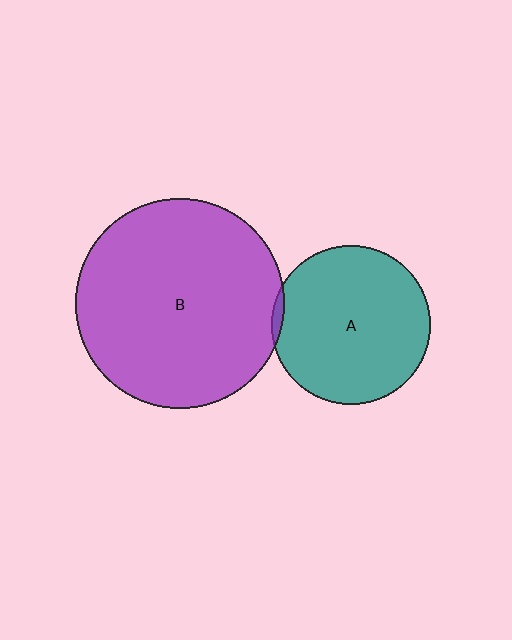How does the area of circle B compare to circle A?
Approximately 1.7 times.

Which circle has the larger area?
Circle B (purple).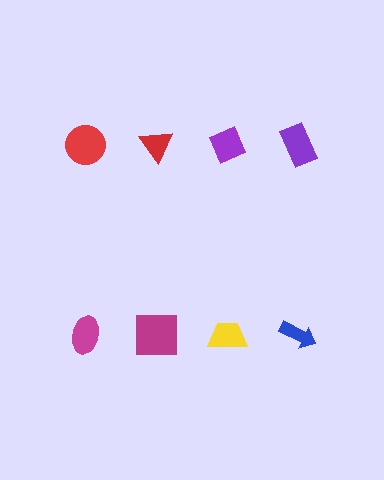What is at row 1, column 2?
A red triangle.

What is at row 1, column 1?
A red circle.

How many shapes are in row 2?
4 shapes.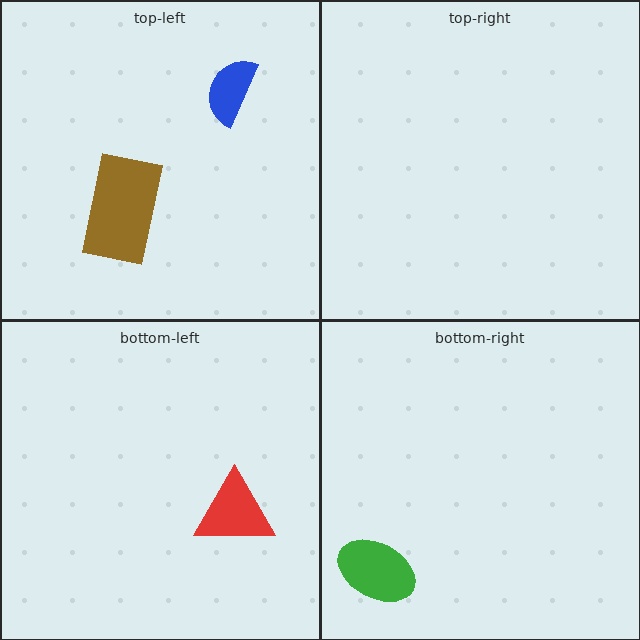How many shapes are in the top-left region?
2.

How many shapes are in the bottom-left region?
1.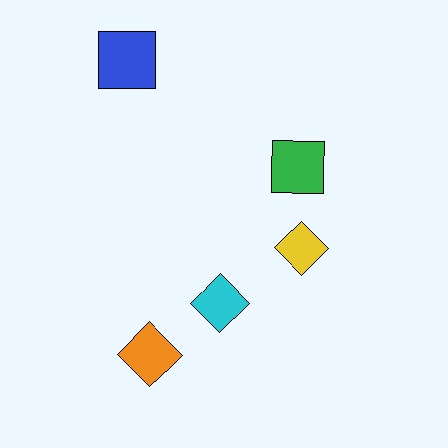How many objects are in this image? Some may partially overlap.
There are 5 objects.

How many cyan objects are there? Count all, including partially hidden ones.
There is 1 cyan object.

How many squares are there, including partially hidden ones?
There are 2 squares.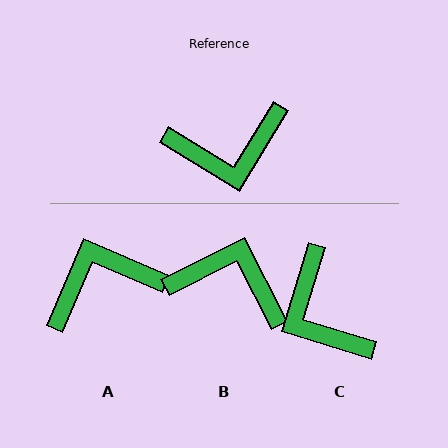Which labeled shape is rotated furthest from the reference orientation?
A, about 172 degrees away.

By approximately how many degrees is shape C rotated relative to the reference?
Approximately 75 degrees clockwise.